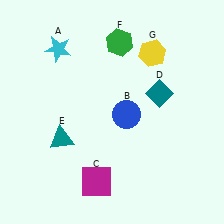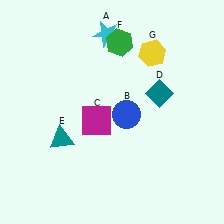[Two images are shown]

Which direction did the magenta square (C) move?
The magenta square (C) moved up.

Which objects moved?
The objects that moved are: the cyan star (A), the magenta square (C).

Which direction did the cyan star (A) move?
The cyan star (A) moved right.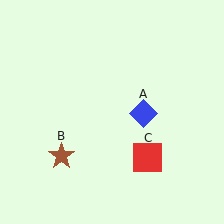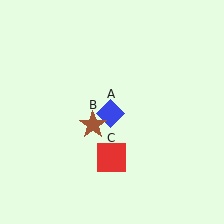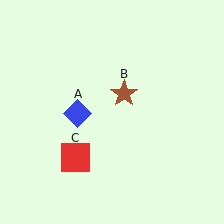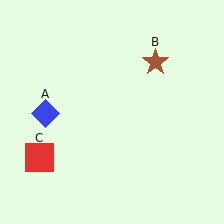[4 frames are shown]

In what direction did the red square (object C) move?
The red square (object C) moved left.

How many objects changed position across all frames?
3 objects changed position: blue diamond (object A), brown star (object B), red square (object C).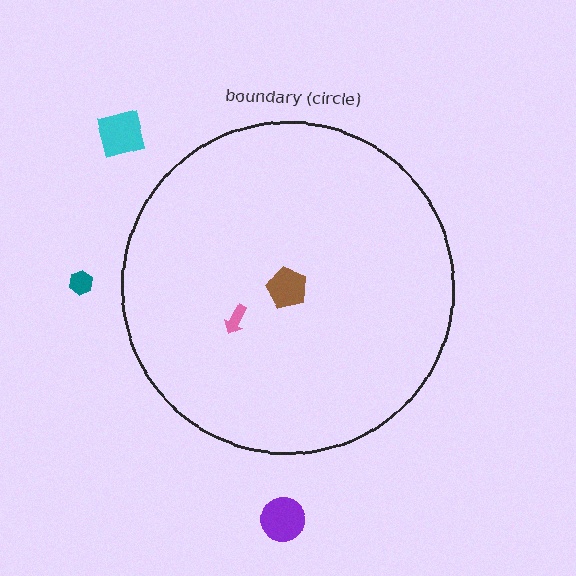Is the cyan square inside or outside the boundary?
Outside.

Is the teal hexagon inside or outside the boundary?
Outside.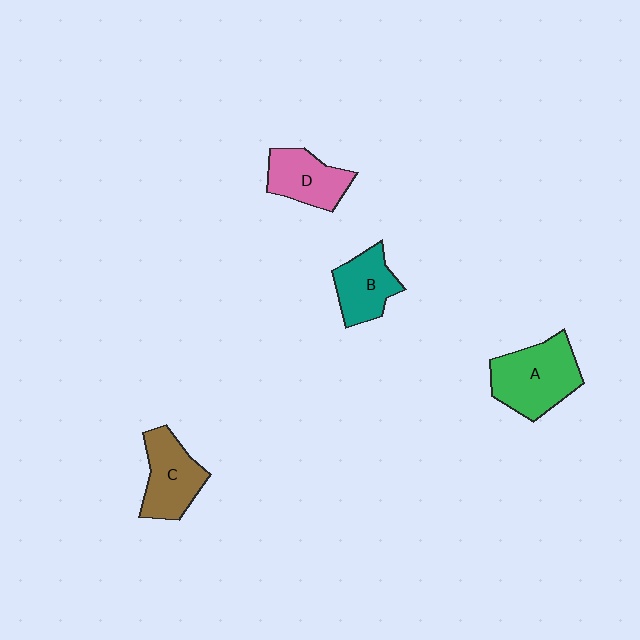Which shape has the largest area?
Shape A (green).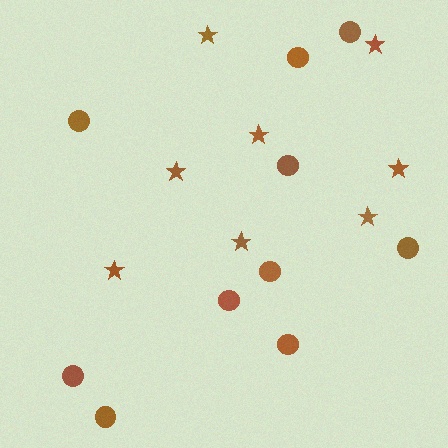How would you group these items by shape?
There are 2 groups: one group of stars (8) and one group of circles (10).